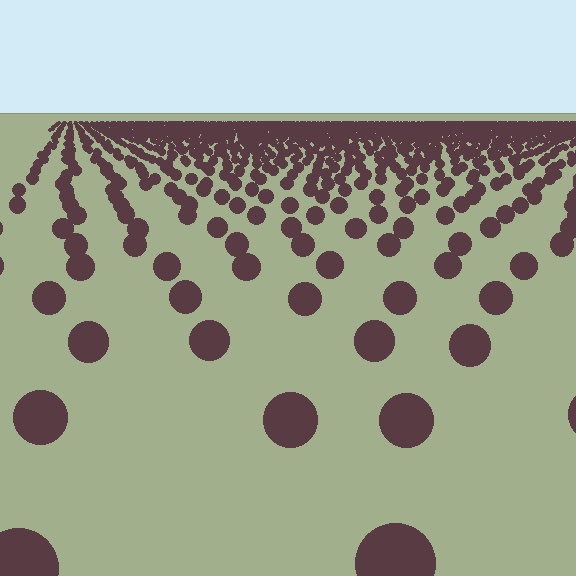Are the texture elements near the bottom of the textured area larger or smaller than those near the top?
Larger. Near the bottom, elements are closer to the viewer and appear at a bigger on-screen size.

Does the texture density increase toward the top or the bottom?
Density increases toward the top.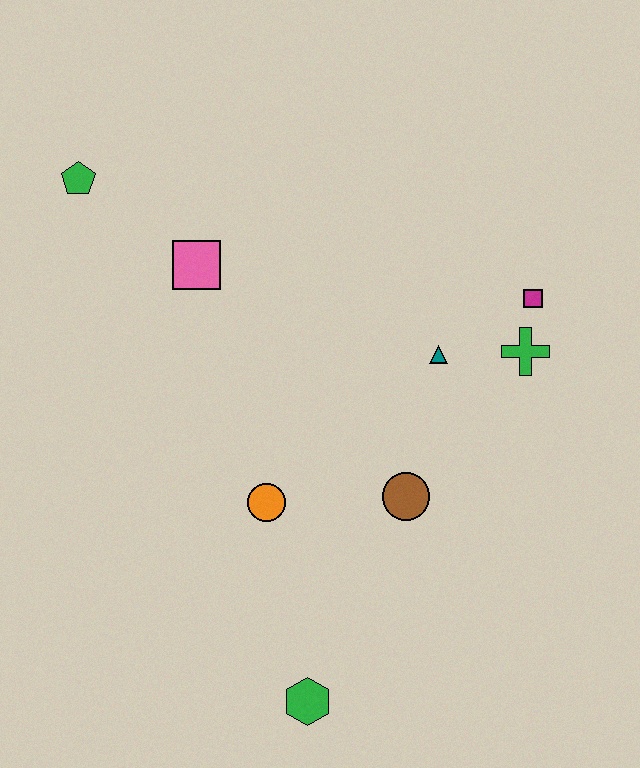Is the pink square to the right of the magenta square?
No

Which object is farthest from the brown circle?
The green pentagon is farthest from the brown circle.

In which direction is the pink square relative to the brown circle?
The pink square is above the brown circle.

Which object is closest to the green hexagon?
The orange circle is closest to the green hexagon.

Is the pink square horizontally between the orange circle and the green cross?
No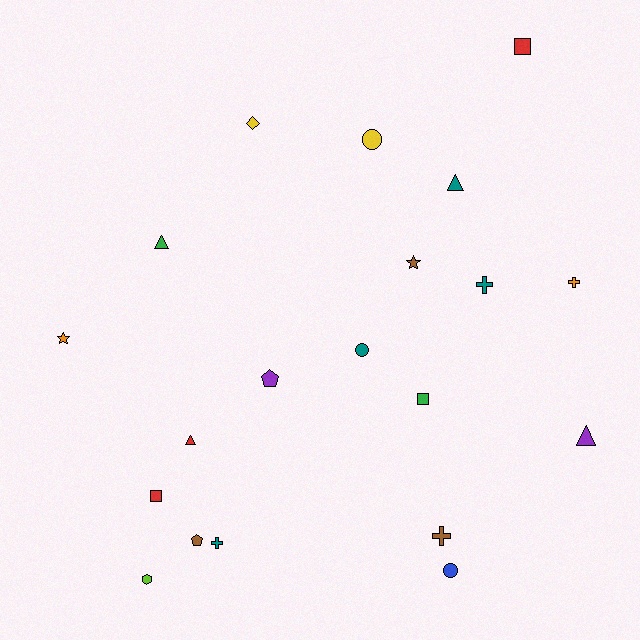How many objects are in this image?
There are 20 objects.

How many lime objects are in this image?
There is 1 lime object.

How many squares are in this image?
There are 3 squares.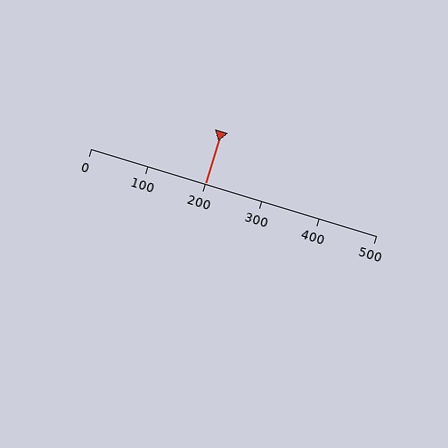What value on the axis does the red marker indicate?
The marker indicates approximately 200.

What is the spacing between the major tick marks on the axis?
The major ticks are spaced 100 apart.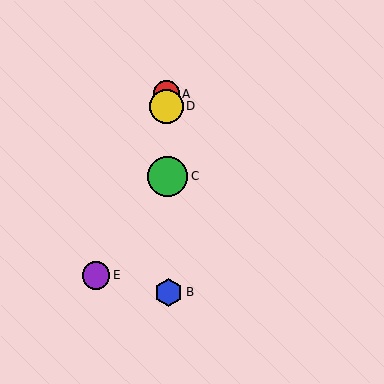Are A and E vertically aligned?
No, A is at x≈167 and E is at x≈95.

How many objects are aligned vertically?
4 objects (A, B, C, D) are aligned vertically.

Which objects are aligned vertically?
Objects A, B, C, D are aligned vertically.